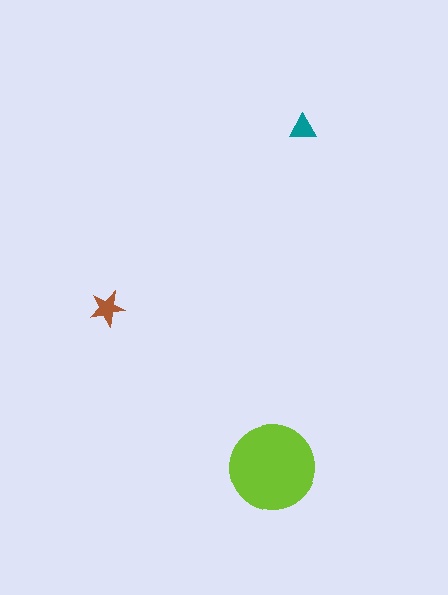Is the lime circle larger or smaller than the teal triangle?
Larger.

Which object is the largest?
The lime circle.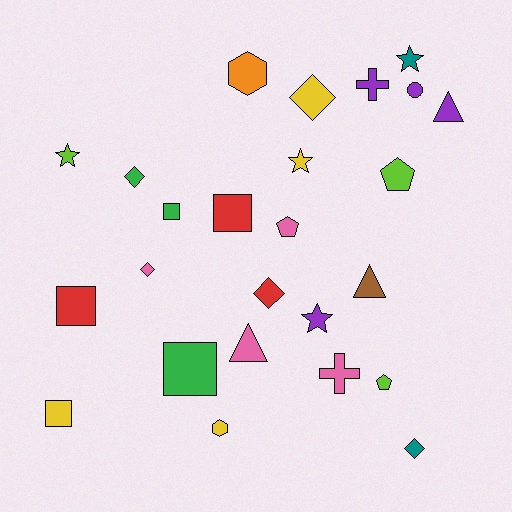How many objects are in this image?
There are 25 objects.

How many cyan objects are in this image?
There are no cyan objects.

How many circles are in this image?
There is 1 circle.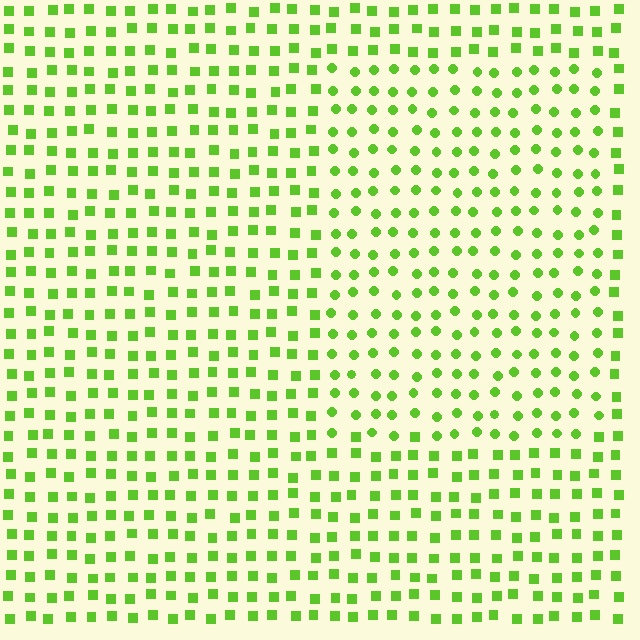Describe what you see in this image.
The image is filled with small lime elements arranged in a uniform grid. A rectangle-shaped region contains circles, while the surrounding area contains squares. The boundary is defined purely by the change in element shape.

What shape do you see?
I see a rectangle.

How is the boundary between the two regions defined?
The boundary is defined by a change in element shape: circles inside vs. squares outside. All elements share the same color and spacing.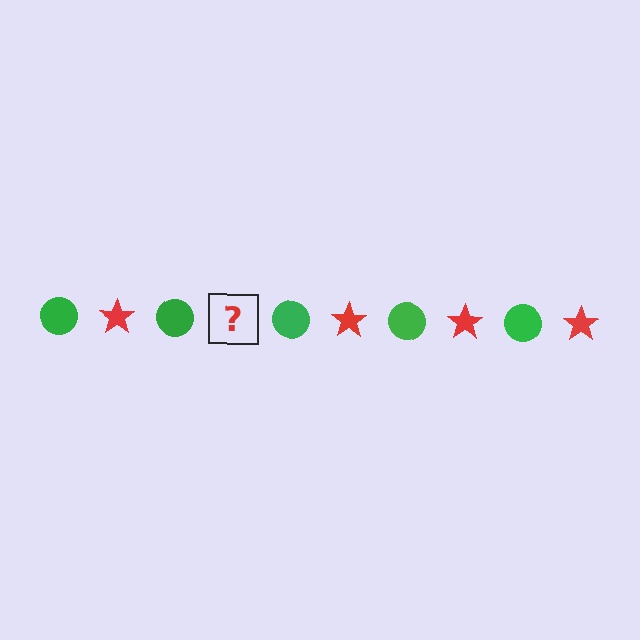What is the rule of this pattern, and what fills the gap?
The rule is that the pattern alternates between green circle and red star. The gap should be filled with a red star.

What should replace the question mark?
The question mark should be replaced with a red star.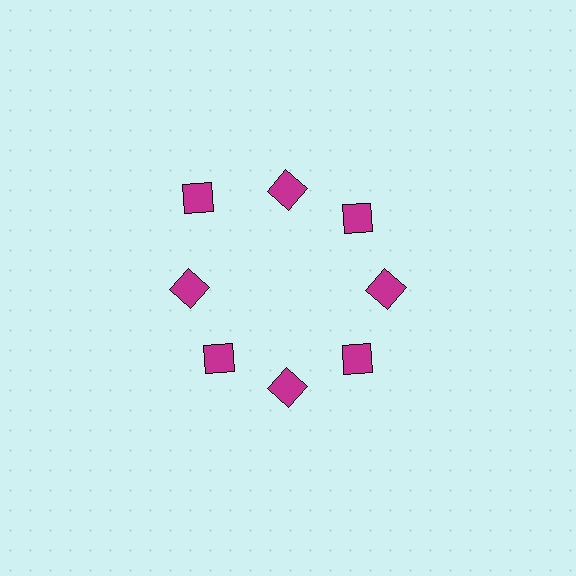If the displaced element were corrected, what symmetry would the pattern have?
It would have 8-fold rotational symmetry — the pattern would map onto itself every 45 degrees.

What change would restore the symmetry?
The symmetry would be restored by moving it inward, back onto the ring so that all 8 squares sit at equal angles and equal distance from the center.